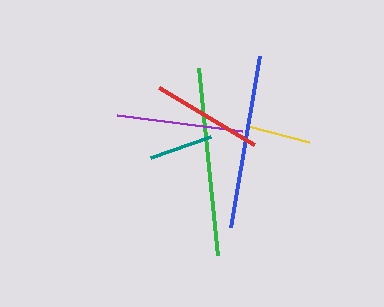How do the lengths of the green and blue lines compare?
The green and blue lines are approximately the same length.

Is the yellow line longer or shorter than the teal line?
The teal line is longer than the yellow line.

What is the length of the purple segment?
The purple segment is approximately 125 pixels long.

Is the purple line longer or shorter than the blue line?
The blue line is longer than the purple line.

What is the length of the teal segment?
The teal segment is approximately 63 pixels long.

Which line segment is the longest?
The green line is the longest at approximately 188 pixels.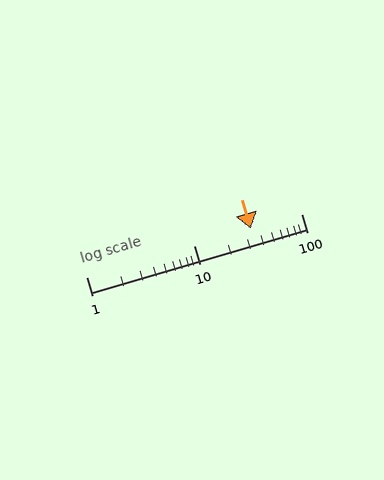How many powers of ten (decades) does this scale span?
The scale spans 2 decades, from 1 to 100.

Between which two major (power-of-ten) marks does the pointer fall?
The pointer is between 10 and 100.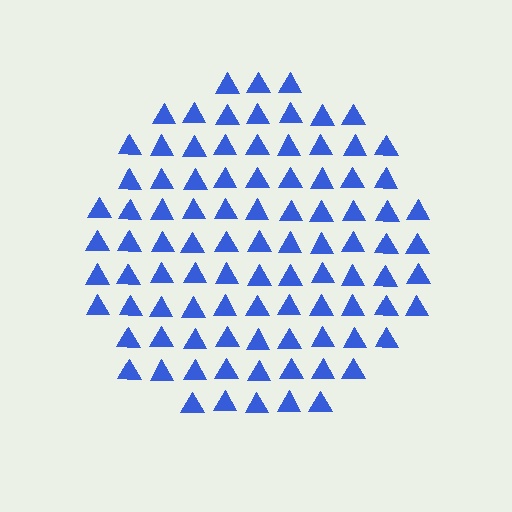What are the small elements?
The small elements are triangles.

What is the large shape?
The large shape is a circle.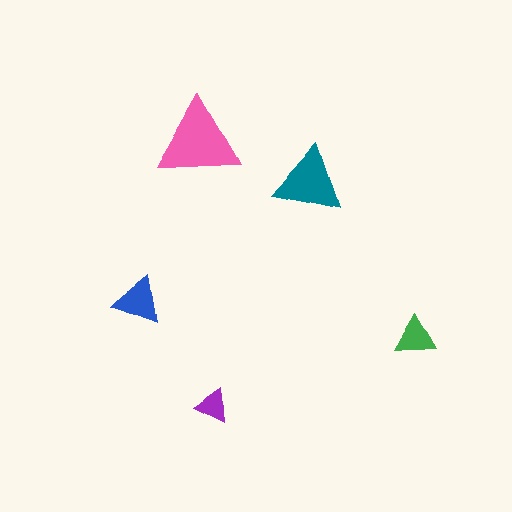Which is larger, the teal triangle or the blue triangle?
The teal one.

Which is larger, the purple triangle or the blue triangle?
The blue one.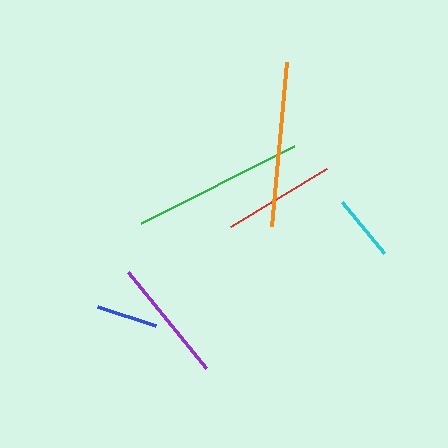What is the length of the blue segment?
The blue segment is approximately 61 pixels long.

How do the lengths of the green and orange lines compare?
The green and orange lines are approximately the same length.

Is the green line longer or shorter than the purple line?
The green line is longer than the purple line.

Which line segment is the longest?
The green line is the longest at approximately 172 pixels.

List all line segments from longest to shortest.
From longest to shortest: green, orange, purple, red, cyan, blue.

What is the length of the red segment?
The red segment is approximately 112 pixels long.